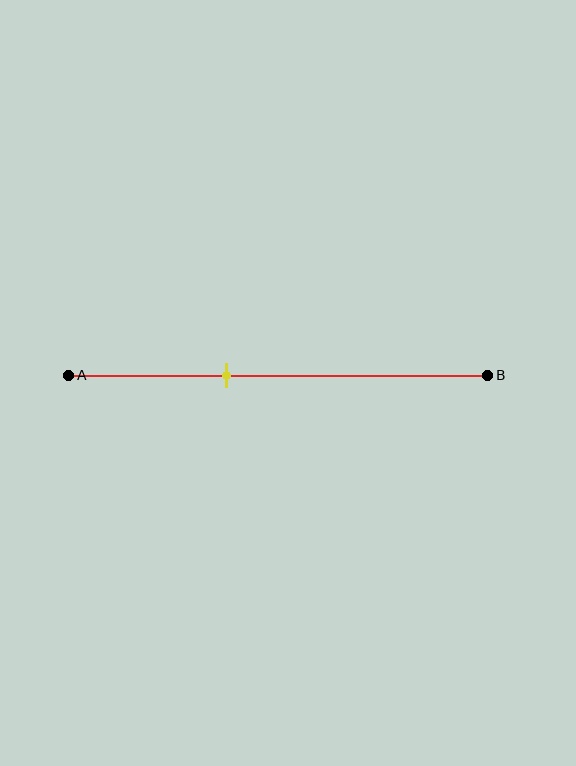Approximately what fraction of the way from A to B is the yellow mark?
The yellow mark is approximately 40% of the way from A to B.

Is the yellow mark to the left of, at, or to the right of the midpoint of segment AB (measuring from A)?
The yellow mark is to the left of the midpoint of segment AB.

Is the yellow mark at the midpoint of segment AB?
No, the mark is at about 40% from A, not at the 50% midpoint.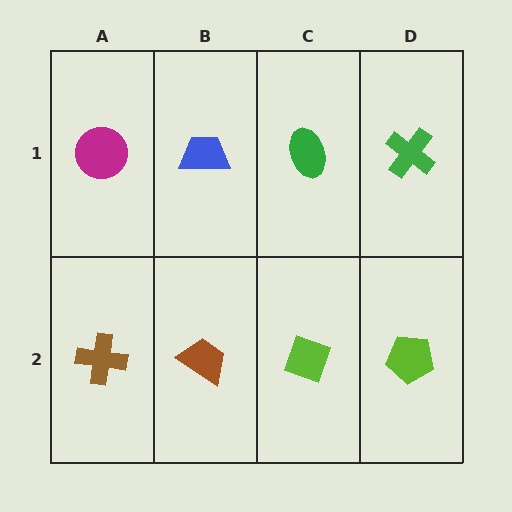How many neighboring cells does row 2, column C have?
3.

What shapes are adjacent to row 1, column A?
A brown cross (row 2, column A), a blue trapezoid (row 1, column B).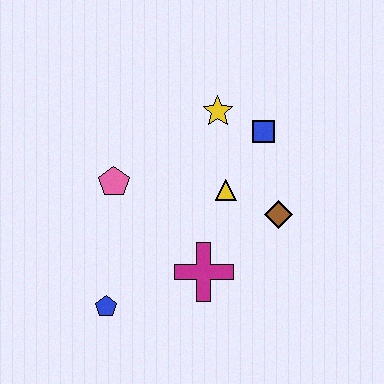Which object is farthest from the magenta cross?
The yellow star is farthest from the magenta cross.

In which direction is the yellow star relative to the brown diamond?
The yellow star is above the brown diamond.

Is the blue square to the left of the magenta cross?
No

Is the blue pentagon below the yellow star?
Yes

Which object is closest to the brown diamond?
The yellow triangle is closest to the brown diamond.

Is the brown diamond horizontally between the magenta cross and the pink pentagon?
No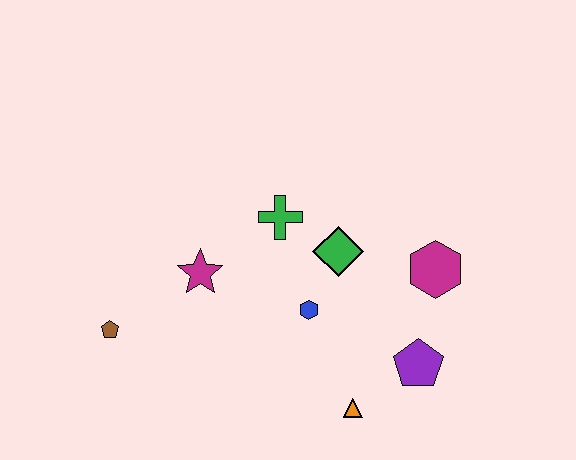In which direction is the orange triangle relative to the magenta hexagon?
The orange triangle is below the magenta hexagon.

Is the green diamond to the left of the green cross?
No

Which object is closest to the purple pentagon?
The orange triangle is closest to the purple pentagon.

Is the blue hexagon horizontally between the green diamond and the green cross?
Yes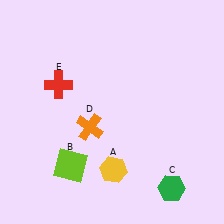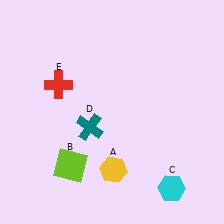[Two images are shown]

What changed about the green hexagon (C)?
In Image 1, C is green. In Image 2, it changed to cyan.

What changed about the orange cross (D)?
In Image 1, D is orange. In Image 2, it changed to teal.